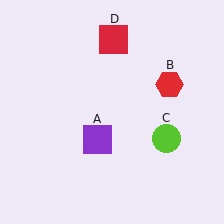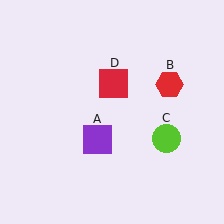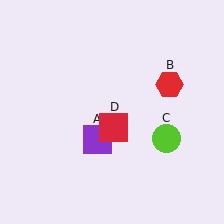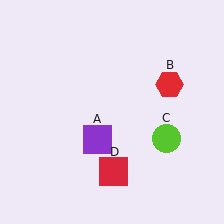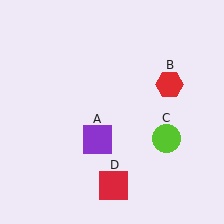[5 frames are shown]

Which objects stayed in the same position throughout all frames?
Purple square (object A) and red hexagon (object B) and lime circle (object C) remained stationary.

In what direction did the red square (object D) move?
The red square (object D) moved down.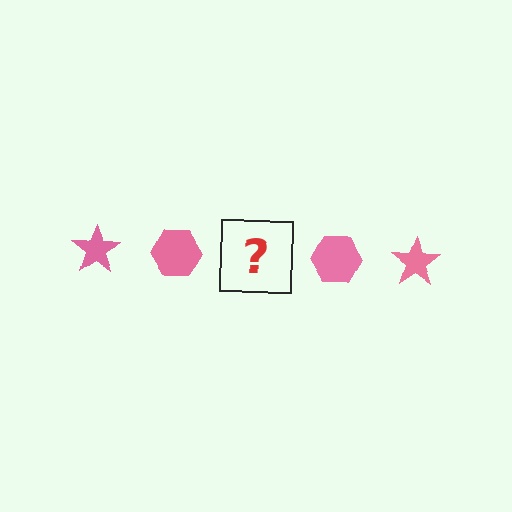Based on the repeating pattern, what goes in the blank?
The blank should be a pink star.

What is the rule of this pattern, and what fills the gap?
The rule is that the pattern cycles through star, hexagon shapes in pink. The gap should be filled with a pink star.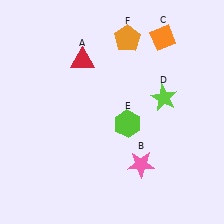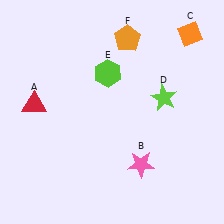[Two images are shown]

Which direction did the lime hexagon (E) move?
The lime hexagon (E) moved up.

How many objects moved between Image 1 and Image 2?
3 objects moved between the two images.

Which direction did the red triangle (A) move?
The red triangle (A) moved left.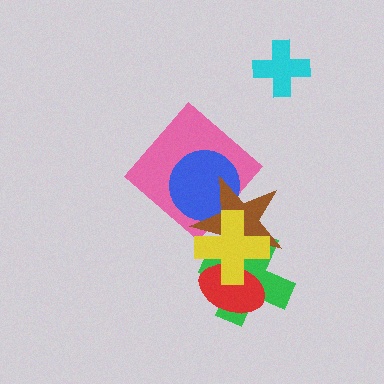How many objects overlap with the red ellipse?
3 objects overlap with the red ellipse.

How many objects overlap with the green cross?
3 objects overlap with the green cross.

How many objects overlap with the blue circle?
2 objects overlap with the blue circle.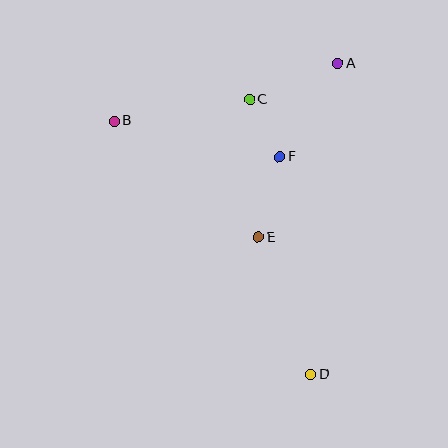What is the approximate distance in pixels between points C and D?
The distance between C and D is approximately 282 pixels.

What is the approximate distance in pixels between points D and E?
The distance between D and E is approximately 147 pixels.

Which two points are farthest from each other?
Points B and D are farthest from each other.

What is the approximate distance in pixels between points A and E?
The distance between A and E is approximately 191 pixels.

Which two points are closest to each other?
Points C and F are closest to each other.